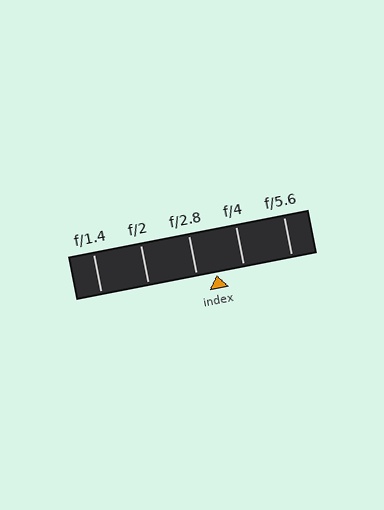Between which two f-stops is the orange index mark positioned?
The index mark is between f/2.8 and f/4.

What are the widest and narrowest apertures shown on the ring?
The widest aperture shown is f/1.4 and the narrowest is f/5.6.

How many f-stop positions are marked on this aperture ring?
There are 5 f-stop positions marked.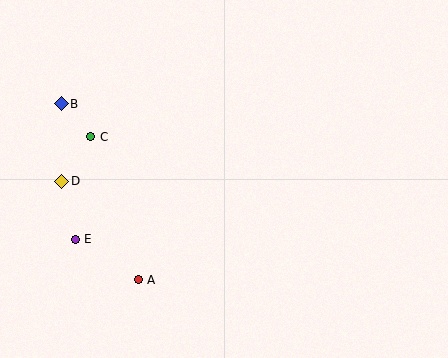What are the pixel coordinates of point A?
Point A is at (138, 280).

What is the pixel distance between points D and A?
The distance between D and A is 125 pixels.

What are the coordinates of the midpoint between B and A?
The midpoint between B and A is at (100, 192).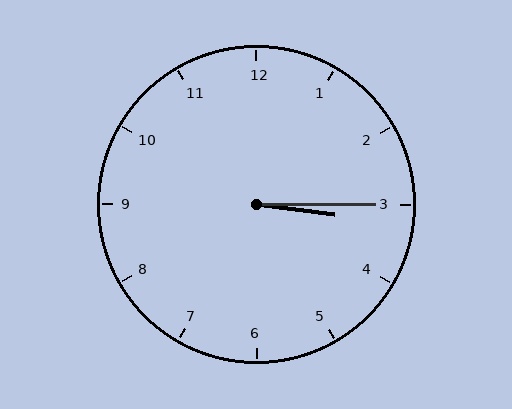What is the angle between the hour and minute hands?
Approximately 8 degrees.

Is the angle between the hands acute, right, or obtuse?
It is acute.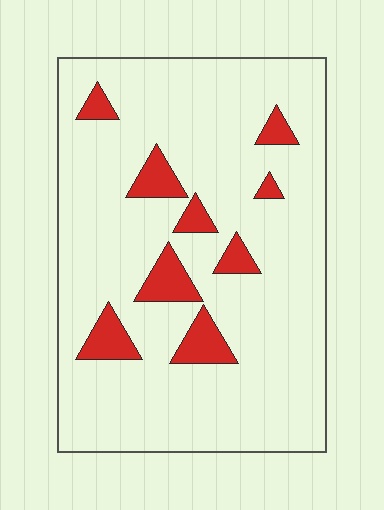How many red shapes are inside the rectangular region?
9.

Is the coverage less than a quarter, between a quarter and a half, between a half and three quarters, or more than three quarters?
Less than a quarter.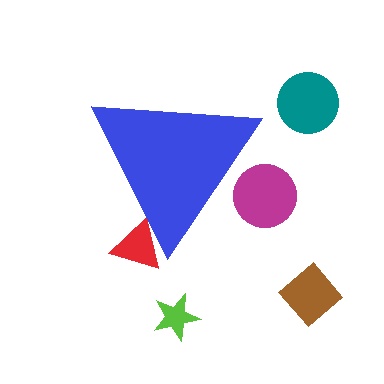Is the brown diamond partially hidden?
No, the brown diamond is fully visible.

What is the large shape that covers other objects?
A blue triangle.